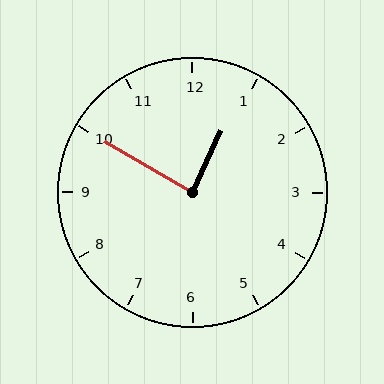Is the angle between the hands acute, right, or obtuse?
It is right.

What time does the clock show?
12:50.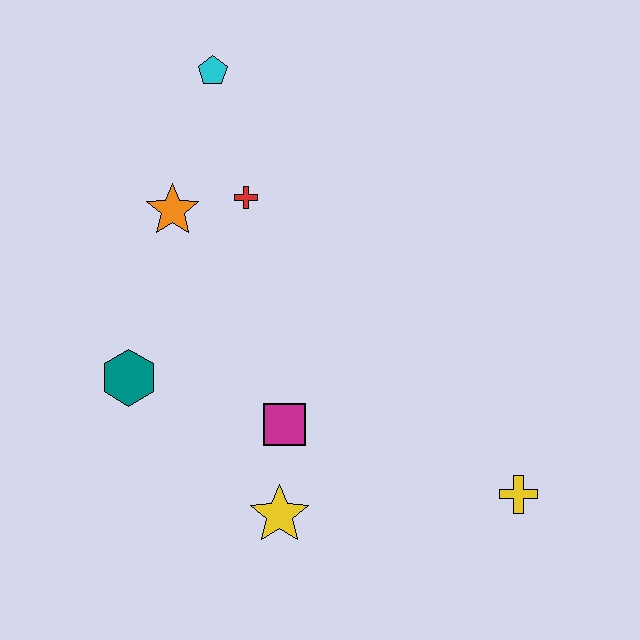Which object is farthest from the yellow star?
The cyan pentagon is farthest from the yellow star.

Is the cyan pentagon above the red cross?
Yes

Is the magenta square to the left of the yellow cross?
Yes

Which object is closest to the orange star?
The red cross is closest to the orange star.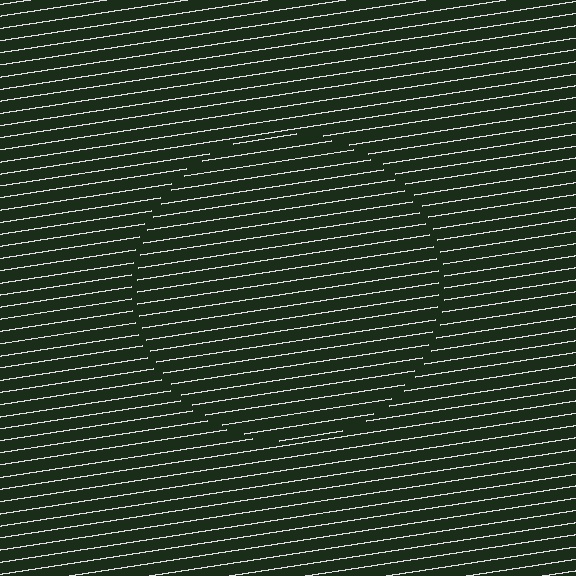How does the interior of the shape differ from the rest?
The interior of the shape contains the same grating, shifted by half a period — the contour is defined by the phase discontinuity where line-ends from the inner and outer gratings abut.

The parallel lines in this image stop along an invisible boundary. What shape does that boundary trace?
An illusory circle. The interior of the shape contains the same grating, shifted by half a period — the contour is defined by the phase discontinuity where line-ends from the inner and outer gratings abut.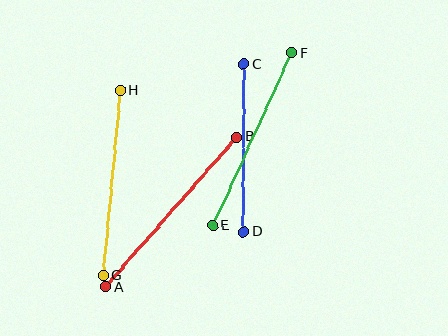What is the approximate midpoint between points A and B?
The midpoint is at approximately (171, 212) pixels.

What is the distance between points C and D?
The distance is approximately 167 pixels.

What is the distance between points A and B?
The distance is approximately 199 pixels.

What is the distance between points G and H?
The distance is approximately 186 pixels.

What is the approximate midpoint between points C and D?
The midpoint is at approximately (244, 148) pixels.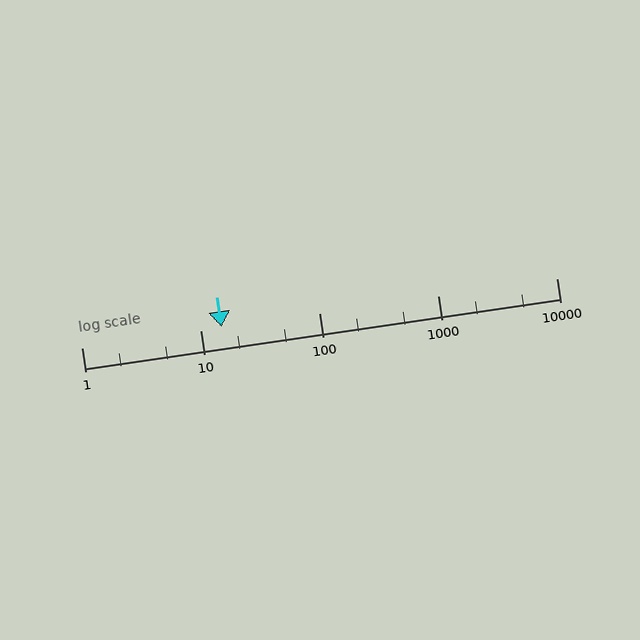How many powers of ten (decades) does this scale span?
The scale spans 4 decades, from 1 to 10000.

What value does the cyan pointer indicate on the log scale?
The pointer indicates approximately 15.